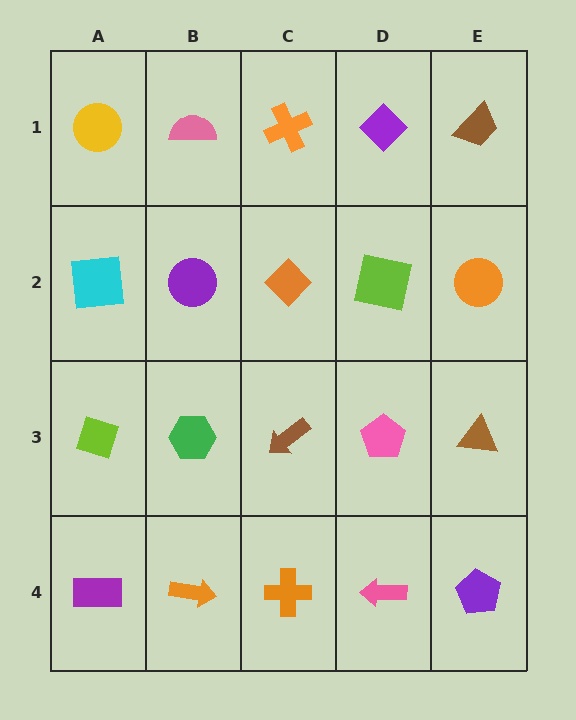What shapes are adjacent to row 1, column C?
An orange diamond (row 2, column C), a pink semicircle (row 1, column B), a purple diamond (row 1, column D).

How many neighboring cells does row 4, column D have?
3.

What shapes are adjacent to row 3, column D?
A lime square (row 2, column D), a pink arrow (row 4, column D), a brown arrow (row 3, column C), a brown triangle (row 3, column E).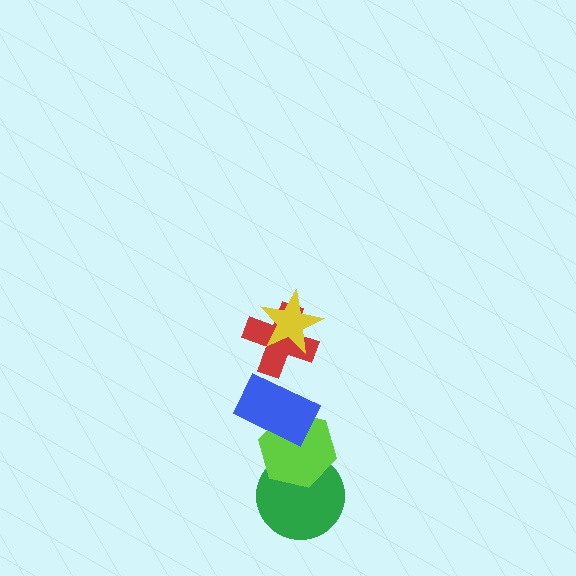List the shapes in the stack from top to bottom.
From top to bottom: the yellow star, the red cross, the blue rectangle, the lime hexagon, the green circle.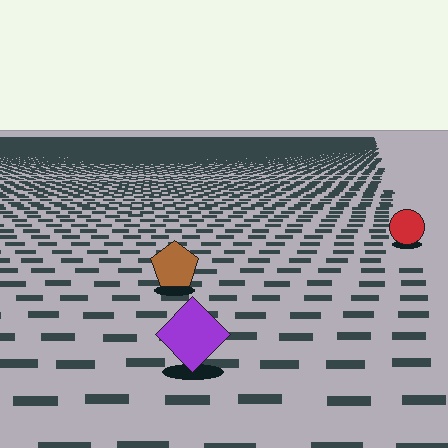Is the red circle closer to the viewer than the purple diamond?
No. The purple diamond is closer — you can tell from the texture gradient: the ground texture is coarser near it.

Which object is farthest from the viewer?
The red circle is farthest from the viewer. It appears smaller and the ground texture around it is denser.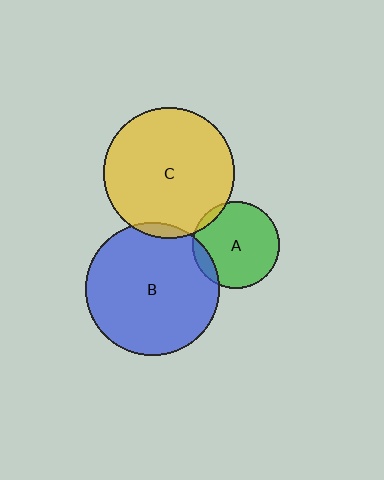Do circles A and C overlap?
Yes.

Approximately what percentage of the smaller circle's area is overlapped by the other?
Approximately 5%.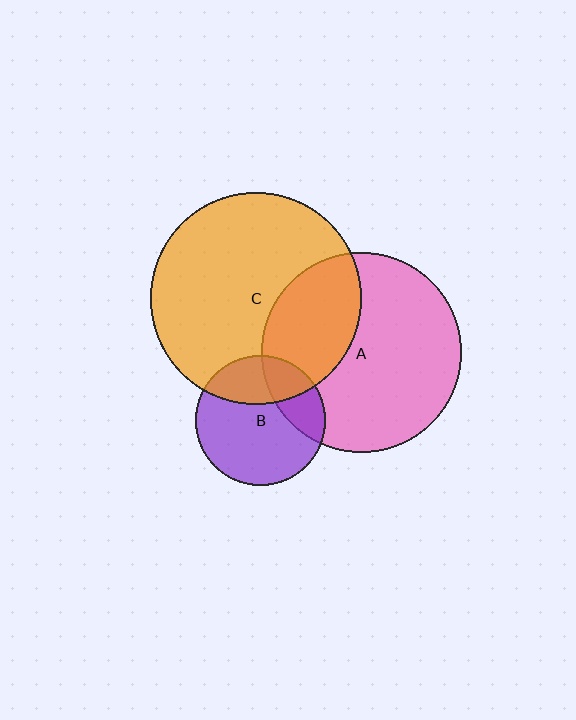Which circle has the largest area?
Circle C (orange).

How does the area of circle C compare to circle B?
Approximately 2.6 times.